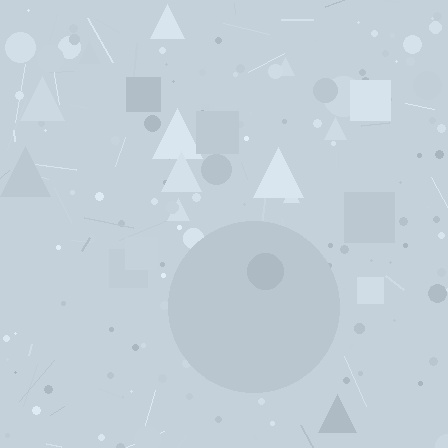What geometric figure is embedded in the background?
A circle is embedded in the background.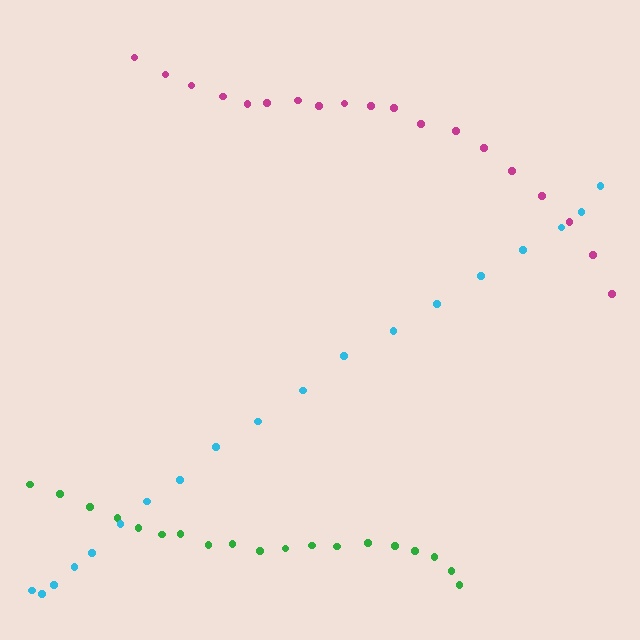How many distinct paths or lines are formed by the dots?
There are 3 distinct paths.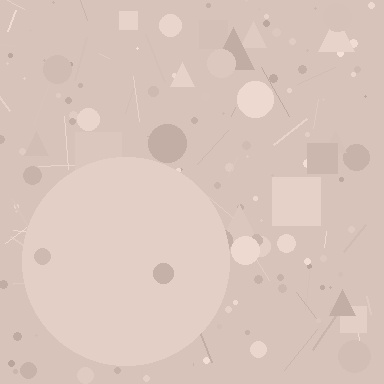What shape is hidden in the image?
A circle is hidden in the image.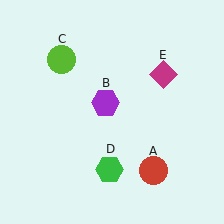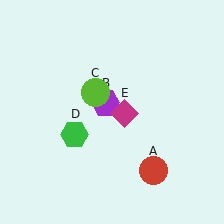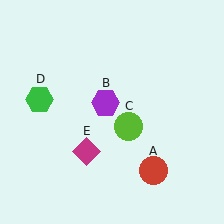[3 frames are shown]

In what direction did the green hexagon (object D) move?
The green hexagon (object D) moved up and to the left.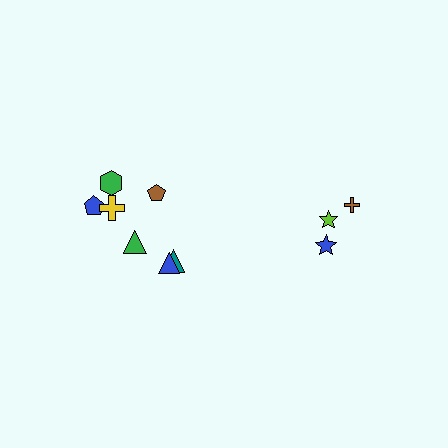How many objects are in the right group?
There are 3 objects.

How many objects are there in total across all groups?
There are 10 objects.